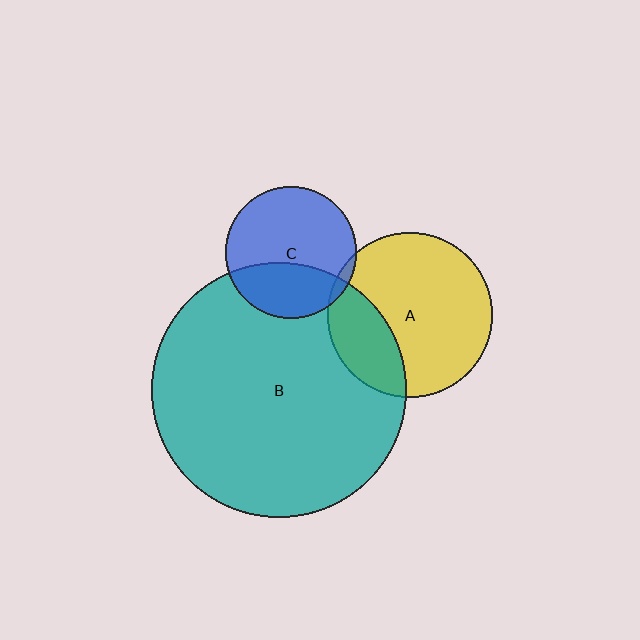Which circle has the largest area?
Circle B (teal).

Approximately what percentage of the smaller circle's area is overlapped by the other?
Approximately 5%.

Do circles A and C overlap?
Yes.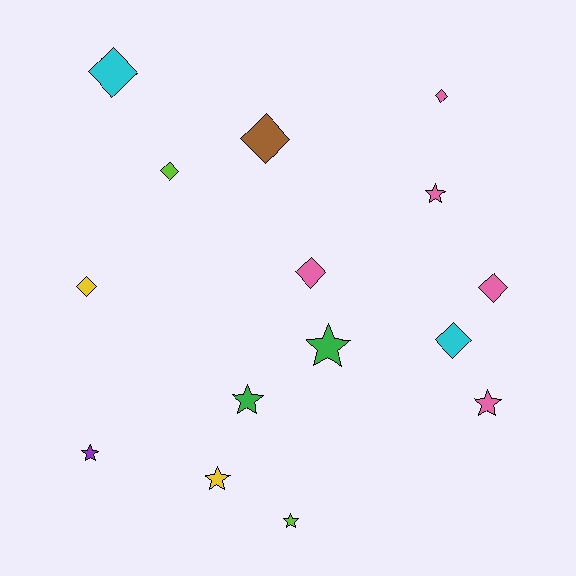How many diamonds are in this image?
There are 8 diamonds.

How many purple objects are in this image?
There is 1 purple object.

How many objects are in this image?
There are 15 objects.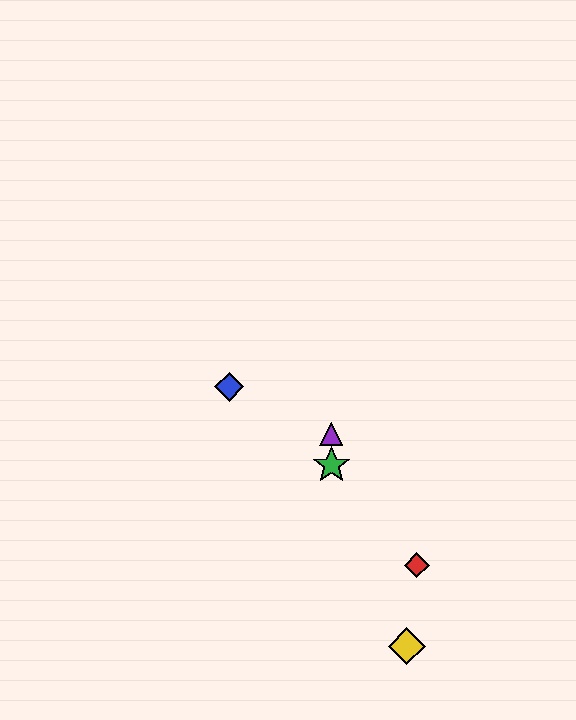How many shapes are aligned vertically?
2 shapes (the green star, the purple triangle) are aligned vertically.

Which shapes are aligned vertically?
The green star, the purple triangle are aligned vertically.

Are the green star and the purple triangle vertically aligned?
Yes, both are at x≈331.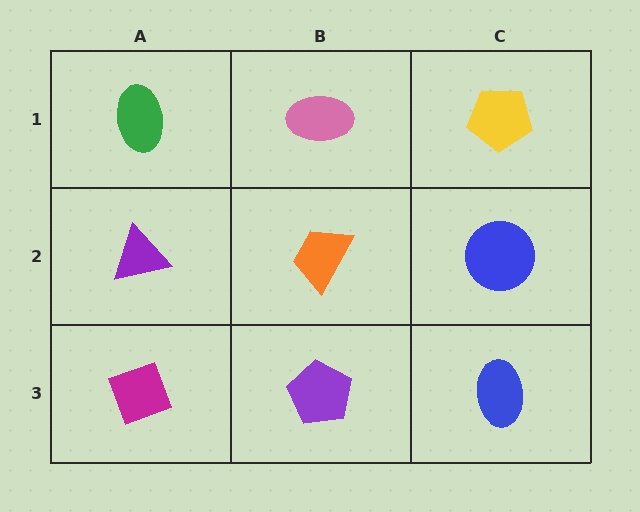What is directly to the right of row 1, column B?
A yellow pentagon.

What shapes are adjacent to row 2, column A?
A green ellipse (row 1, column A), a magenta diamond (row 3, column A), an orange trapezoid (row 2, column B).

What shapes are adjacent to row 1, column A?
A purple triangle (row 2, column A), a pink ellipse (row 1, column B).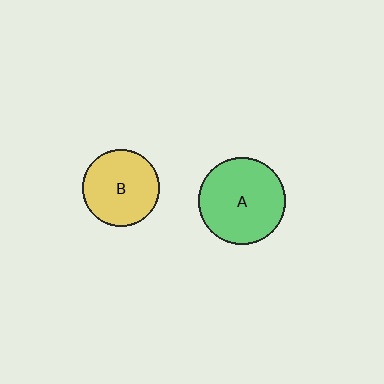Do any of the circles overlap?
No, none of the circles overlap.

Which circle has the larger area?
Circle A (green).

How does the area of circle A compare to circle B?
Approximately 1.3 times.